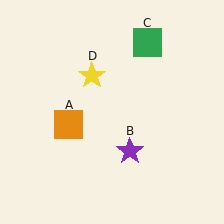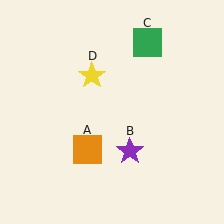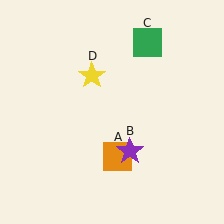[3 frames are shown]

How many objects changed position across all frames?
1 object changed position: orange square (object A).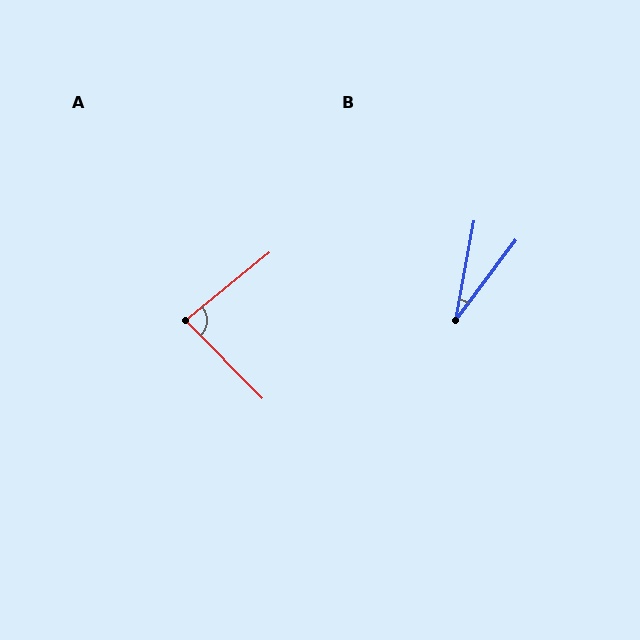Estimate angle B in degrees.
Approximately 26 degrees.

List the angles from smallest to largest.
B (26°), A (85°).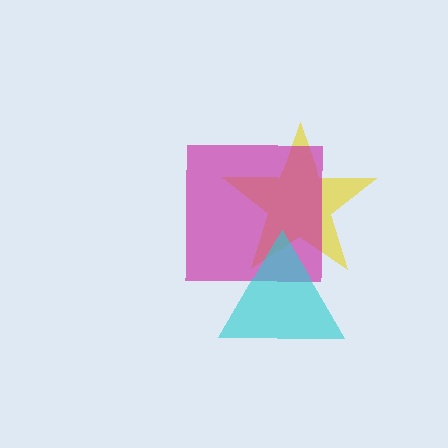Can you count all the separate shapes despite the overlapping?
Yes, there are 3 separate shapes.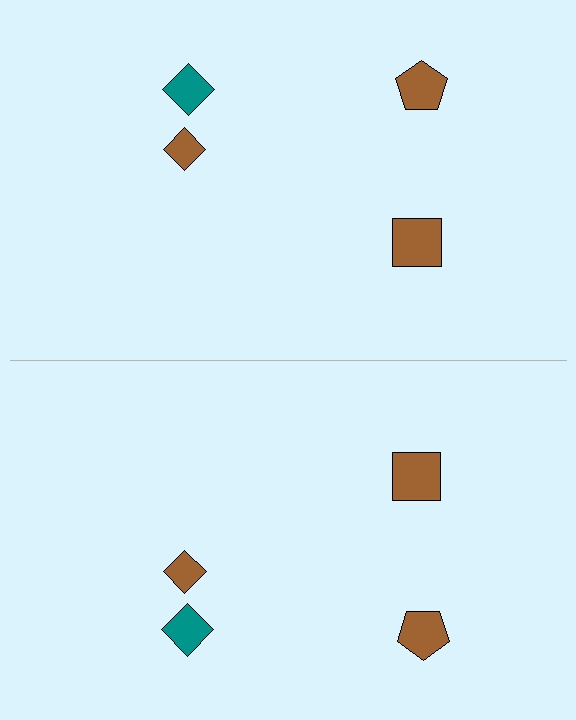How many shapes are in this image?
There are 8 shapes in this image.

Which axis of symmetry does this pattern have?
The pattern has a horizontal axis of symmetry running through the center of the image.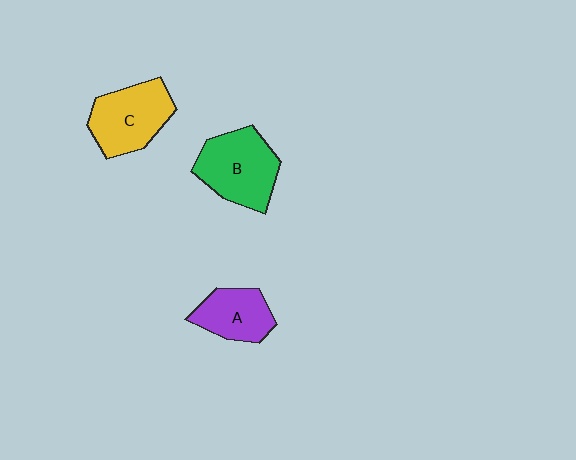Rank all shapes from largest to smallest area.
From largest to smallest: B (green), C (yellow), A (purple).